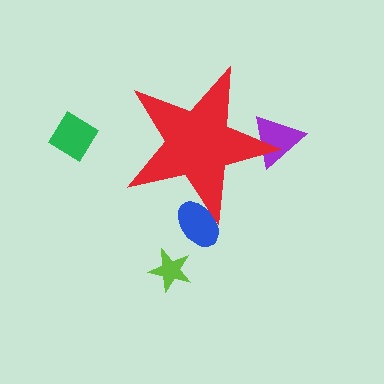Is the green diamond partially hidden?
No, the green diamond is fully visible.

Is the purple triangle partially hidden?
Yes, the purple triangle is partially hidden behind the red star.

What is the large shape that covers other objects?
A red star.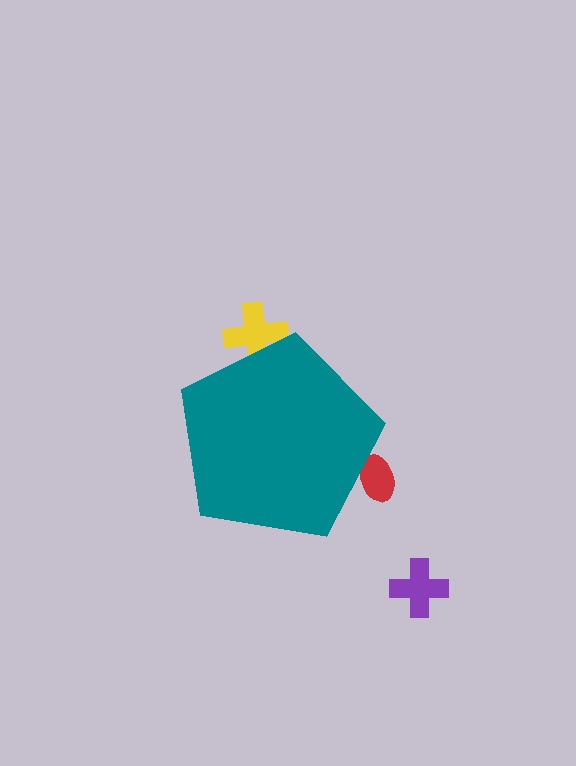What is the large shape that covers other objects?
A teal pentagon.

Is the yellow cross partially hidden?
Yes, the yellow cross is partially hidden behind the teal pentagon.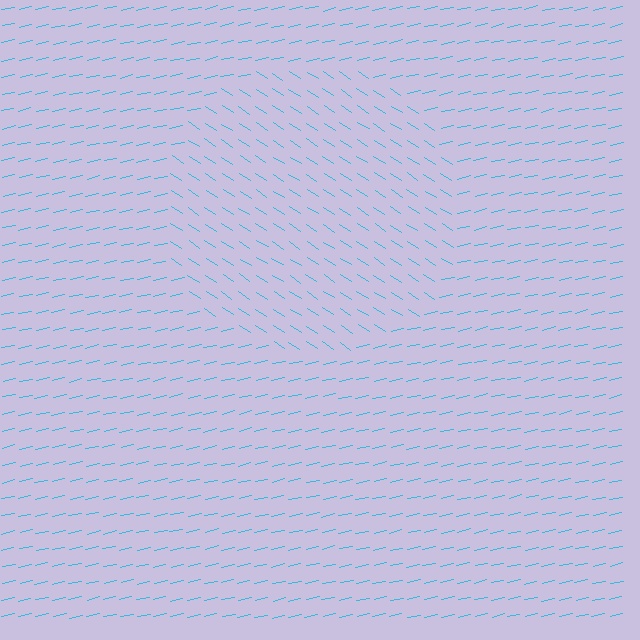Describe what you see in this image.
The image is filled with small cyan line segments. A circle region in the image has lines oriented differently from the surrounding lines, creating a visible texture boundary.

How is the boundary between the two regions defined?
The boundary is defined purely by a change in line orientation (approximately 45 degrees difference). All lines are the same color and thickness.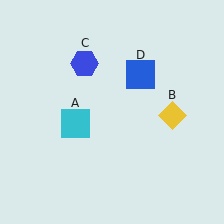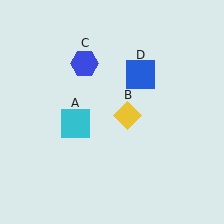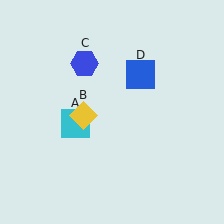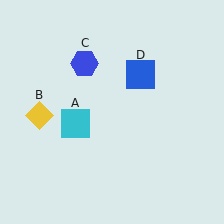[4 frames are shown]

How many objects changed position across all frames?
1 object changed position: yellow diamond (object B).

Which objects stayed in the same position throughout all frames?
Cyan square (object A) and blue hexagon (object C) and blue square (object D) remained stationary.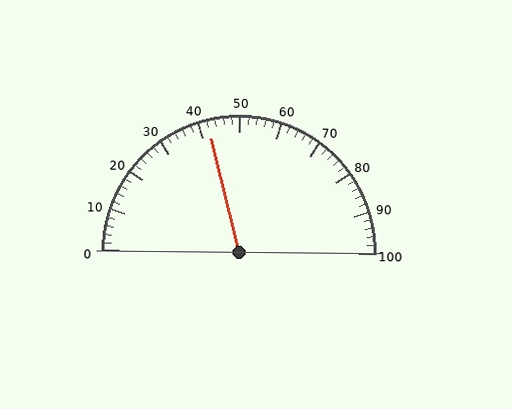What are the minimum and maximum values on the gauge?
The gauge ranges from 0 to 100.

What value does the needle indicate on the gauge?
The needle indicates approximately 42.